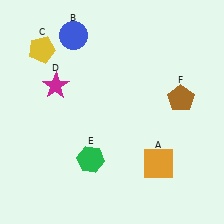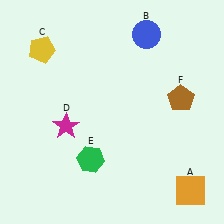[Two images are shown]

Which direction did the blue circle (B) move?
The blue circle (B) moved right.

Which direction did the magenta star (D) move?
The magenta star (D) moved down.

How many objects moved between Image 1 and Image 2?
3 objects moved between the two images.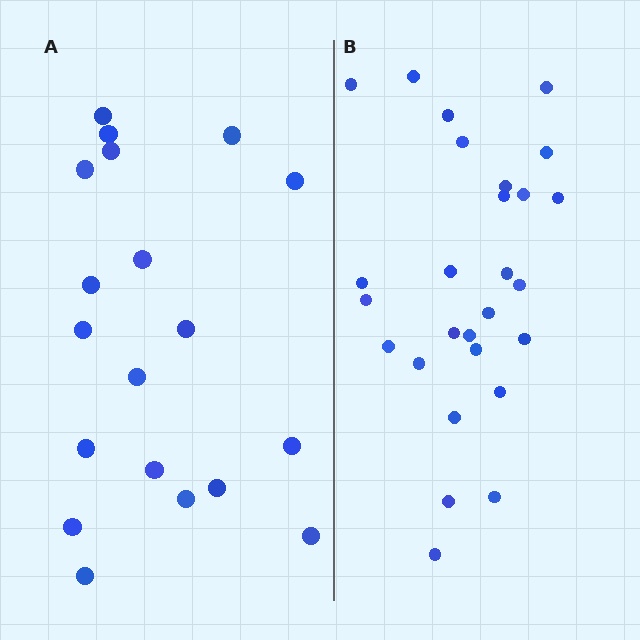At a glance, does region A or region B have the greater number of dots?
Region B (the right region) has more dots.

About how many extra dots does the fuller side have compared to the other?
Region B has roughly 8 or so more dots than region A.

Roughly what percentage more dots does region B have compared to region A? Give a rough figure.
About 40% more.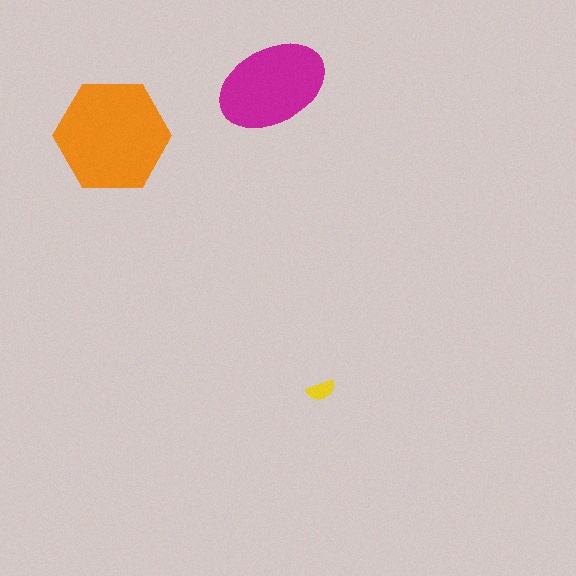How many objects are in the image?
There are 3 objects in the image.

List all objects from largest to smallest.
The orange hexagon, the magenta ellipse, the yellow semicircle.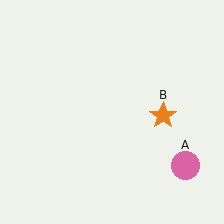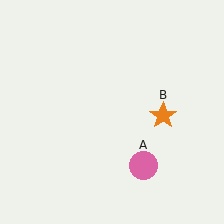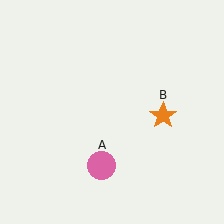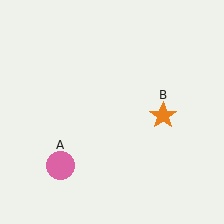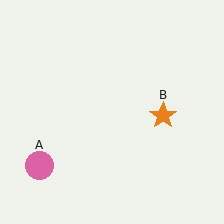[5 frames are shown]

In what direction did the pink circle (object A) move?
The pink circle (object A) moved left.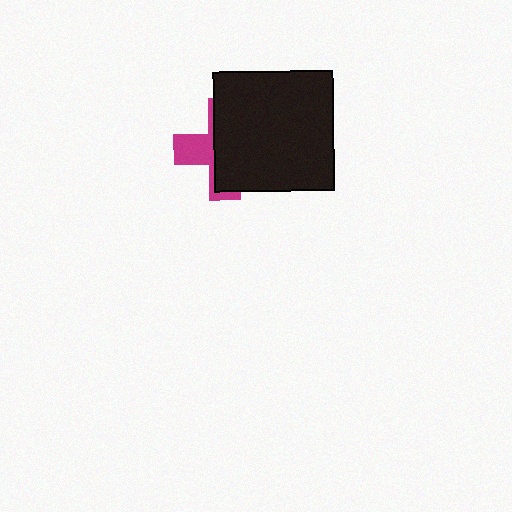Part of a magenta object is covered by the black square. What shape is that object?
It is a cross.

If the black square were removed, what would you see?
You would see the complete magenta cross.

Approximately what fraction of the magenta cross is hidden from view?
Roughly 66% of the magenta cross is hidden behind the black square.